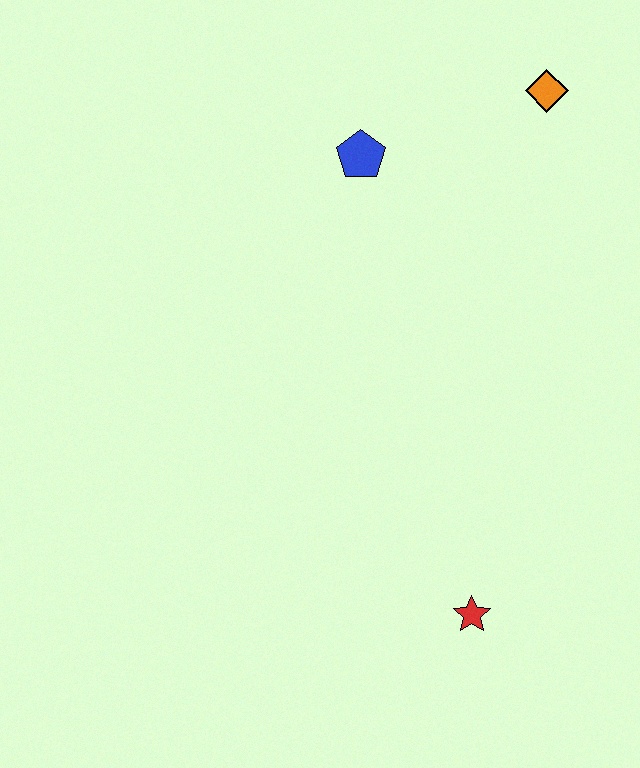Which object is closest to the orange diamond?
The blue pentagon is closest to the orange diamond.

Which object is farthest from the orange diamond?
The red star is farthest from the orange diamond.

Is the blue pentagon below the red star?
No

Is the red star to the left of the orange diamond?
Yes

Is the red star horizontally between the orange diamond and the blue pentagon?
Yes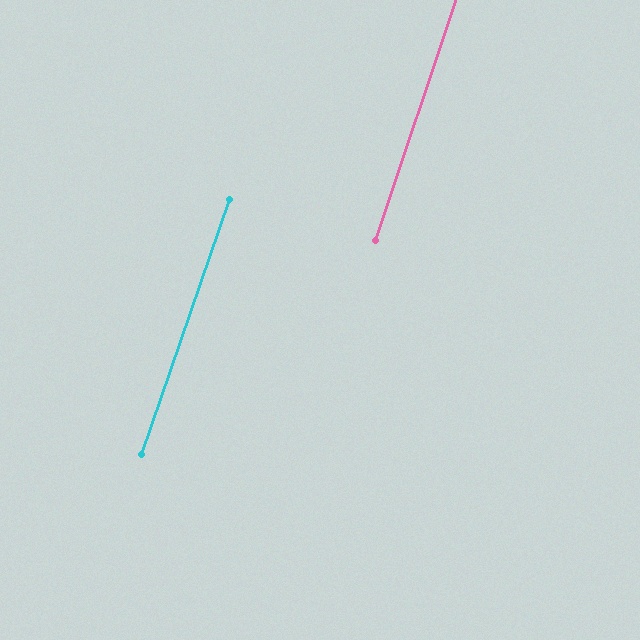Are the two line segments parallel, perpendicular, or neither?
Parallel — their directions differ by only 0.7°.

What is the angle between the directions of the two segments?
Approximately 1 degree.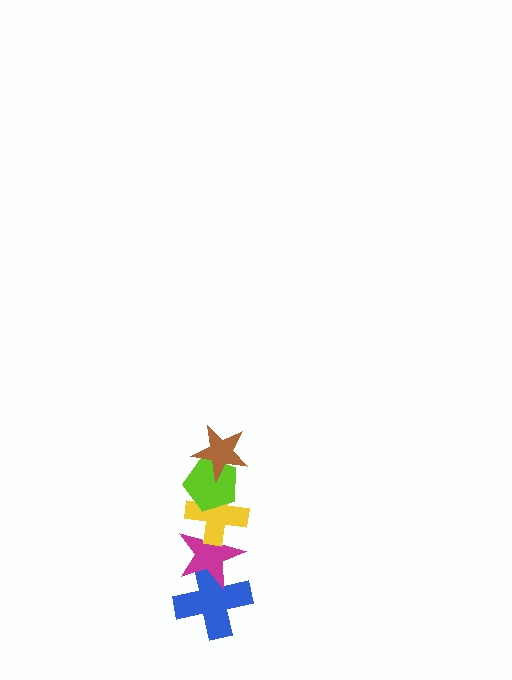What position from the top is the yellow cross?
The yellow cross is 3rd from the top.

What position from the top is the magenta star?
The magenta star is 4th from the top.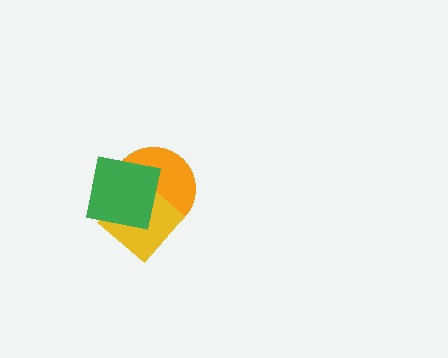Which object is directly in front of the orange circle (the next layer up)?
The yellow diamond is directly in front of the orange circle.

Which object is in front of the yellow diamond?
The green square is in front of the yellow diamond.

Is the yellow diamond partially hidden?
Yes, it is partially covered by another shape.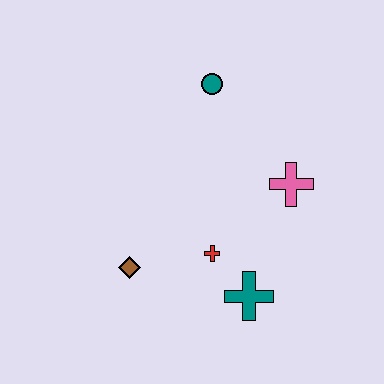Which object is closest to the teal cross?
The red cross is closest to the teal cross.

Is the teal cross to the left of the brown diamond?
No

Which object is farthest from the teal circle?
The teal cross is farthest from the teal circle.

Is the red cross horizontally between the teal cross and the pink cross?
No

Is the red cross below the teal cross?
No